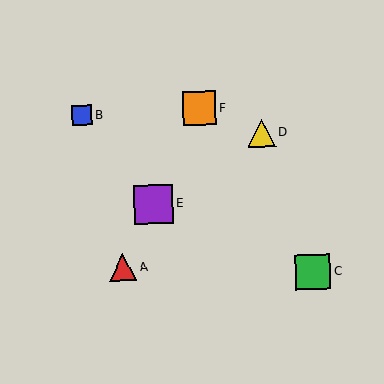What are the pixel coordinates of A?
Object A is at (123, 268).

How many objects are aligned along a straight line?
3 objects (A, E, F) are aligned along a straight line.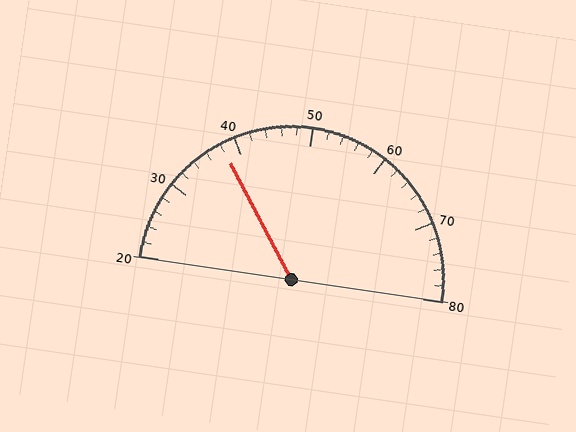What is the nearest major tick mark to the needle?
The nearest major tick mark is 40.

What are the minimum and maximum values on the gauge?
The gauge ranges from 20 to 80.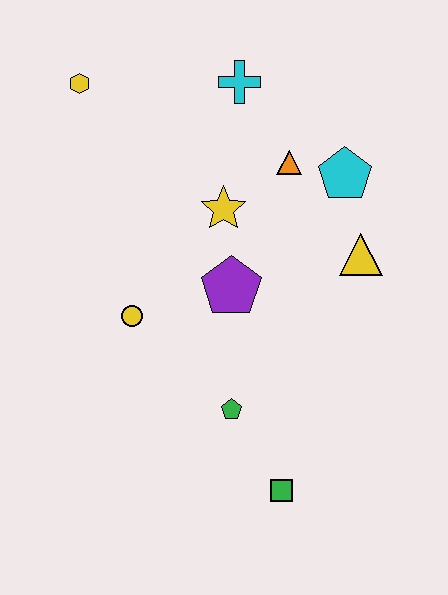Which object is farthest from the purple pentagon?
The yellow hexagon is farthest from the purple pentagon.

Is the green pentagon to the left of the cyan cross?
Yes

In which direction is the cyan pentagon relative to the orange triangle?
The cyan pentagon is to the right of the orange triangle.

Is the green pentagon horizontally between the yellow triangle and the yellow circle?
Yes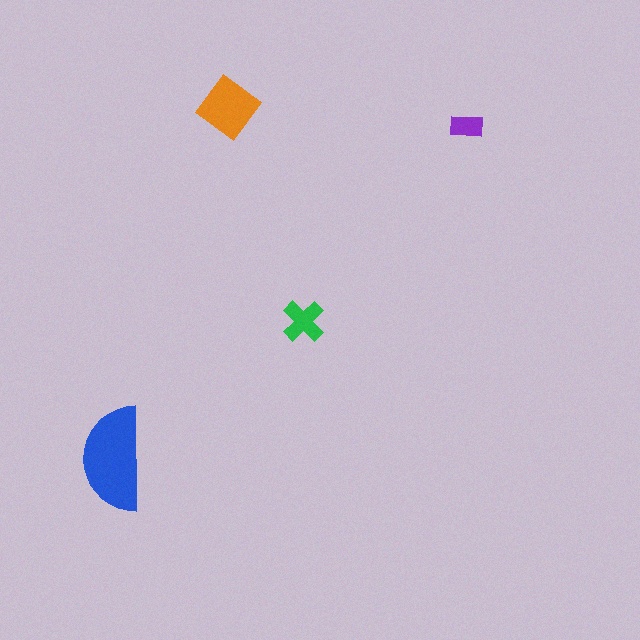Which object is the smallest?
The purple rectangle.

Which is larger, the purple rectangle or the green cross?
The green cross.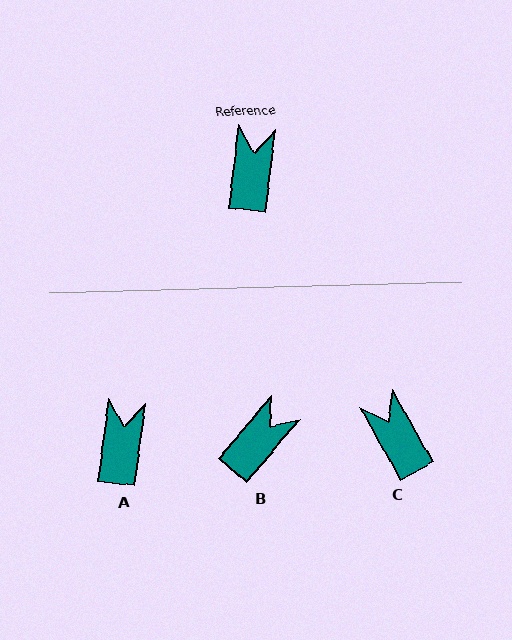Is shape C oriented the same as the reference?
No, it is off by about 36 degrees.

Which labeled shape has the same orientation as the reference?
A.